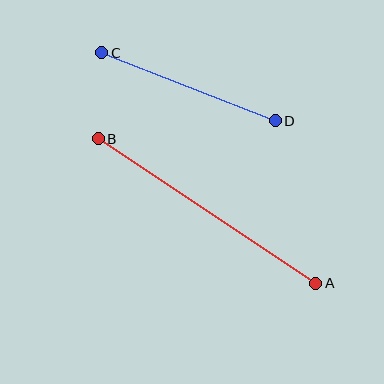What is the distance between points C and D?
The distance is approximately 186 pixels.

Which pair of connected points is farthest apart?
Points A and B are farthest apart.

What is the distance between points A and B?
The distance is approximately 261 pixels.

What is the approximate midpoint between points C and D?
The midpoint is at approximately (188, 87) pixels.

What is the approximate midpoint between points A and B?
The midpoint is at approximately (207, 211) pixels.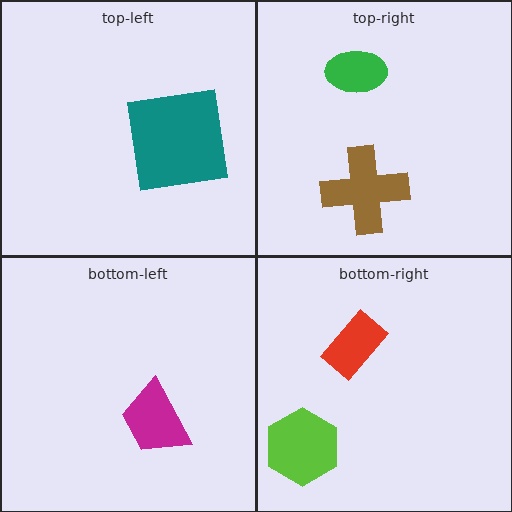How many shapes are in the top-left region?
1.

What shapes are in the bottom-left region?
The magenta trapezoid.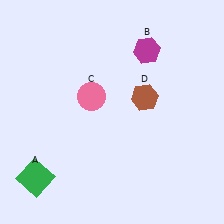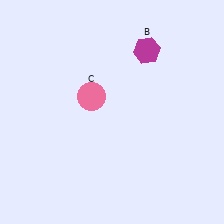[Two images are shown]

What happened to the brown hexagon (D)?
The brown hexagon (D) was removed in Image 2. It was in the top-right area of Image 1.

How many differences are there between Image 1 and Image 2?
There are 2 differences between the two images.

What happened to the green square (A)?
The green square (A) was removed in Image 2. It was in the bottom-left area of Image 1.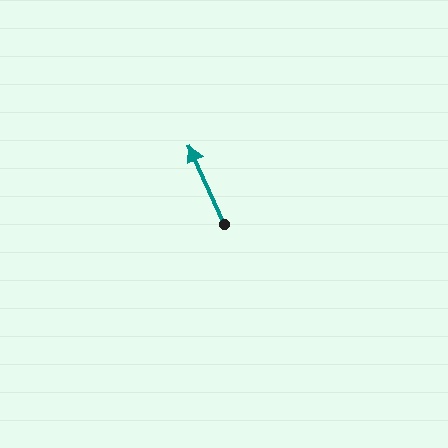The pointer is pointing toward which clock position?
Roughly 11 o'clock.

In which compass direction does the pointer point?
Northwest.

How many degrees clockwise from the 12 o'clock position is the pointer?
Approximately 336 degrees.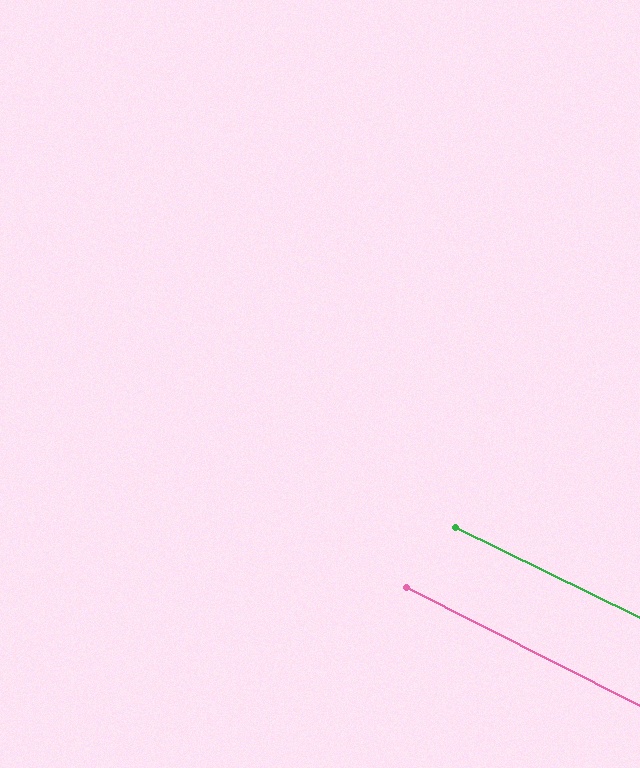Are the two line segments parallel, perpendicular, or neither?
Parallel — their directions differ by only 0.7°.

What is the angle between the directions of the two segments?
Approximately 1 degree.